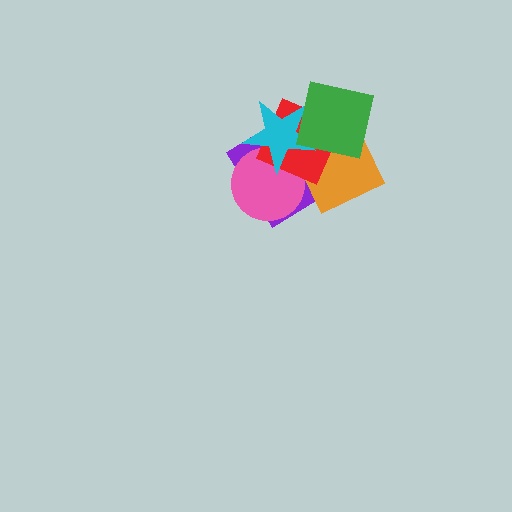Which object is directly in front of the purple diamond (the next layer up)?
The pink circle is directly in front of the purple diamond.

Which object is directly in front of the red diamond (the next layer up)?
The cyan star is directly in front of the red diamond.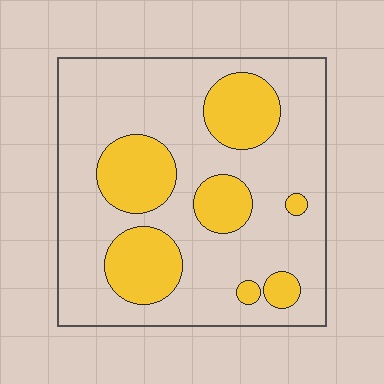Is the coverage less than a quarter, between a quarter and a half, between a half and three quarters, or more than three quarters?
Between a quarter and a half.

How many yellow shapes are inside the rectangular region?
7.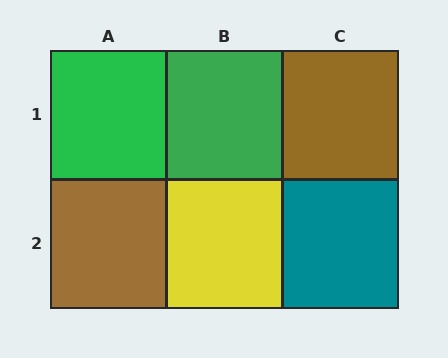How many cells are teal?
1 cell is teal.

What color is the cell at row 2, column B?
Yellow.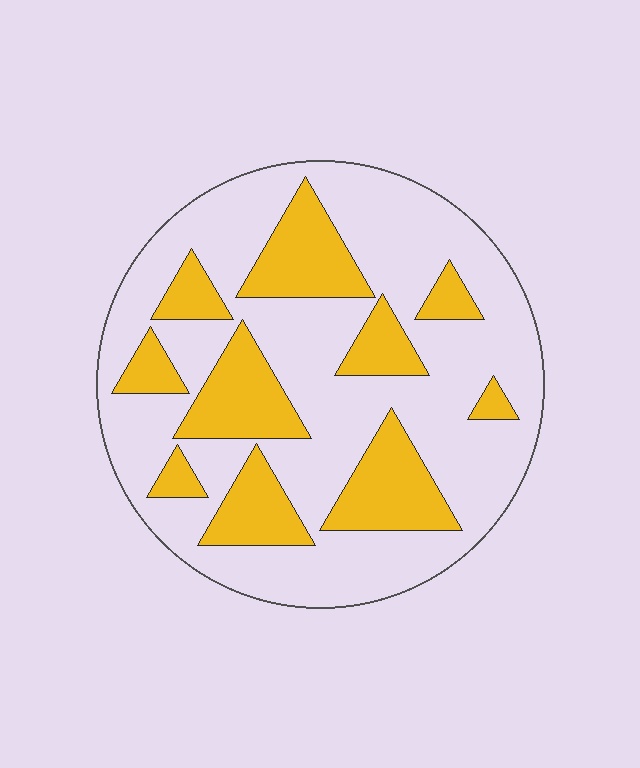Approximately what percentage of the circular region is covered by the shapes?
Approximately 30%.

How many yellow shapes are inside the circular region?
10.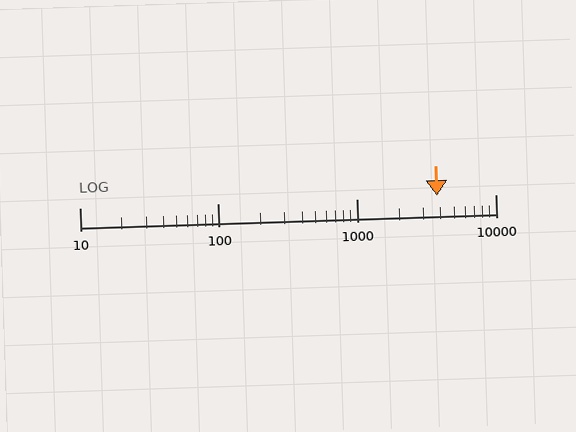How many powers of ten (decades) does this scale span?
The scale spans 3 decades, from 10 to 10000.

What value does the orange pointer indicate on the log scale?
The pointer indicates approximately 3800.